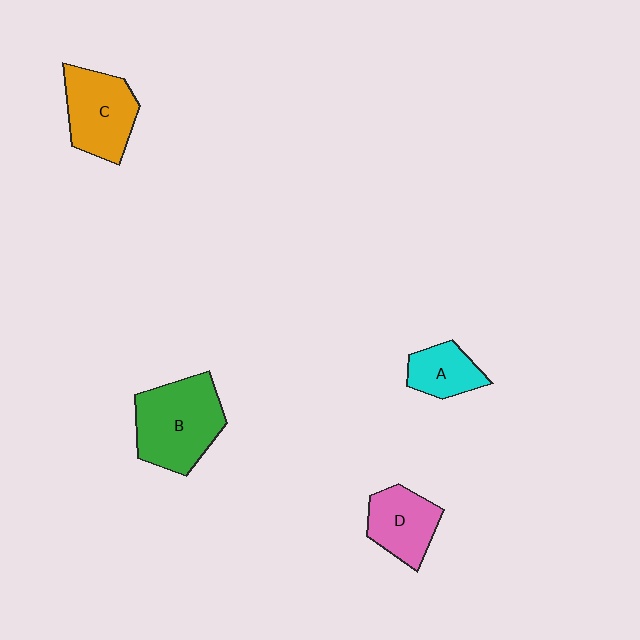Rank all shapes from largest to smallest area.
From largest to smallest: B (green), C (orange), D (pink), A (cyan).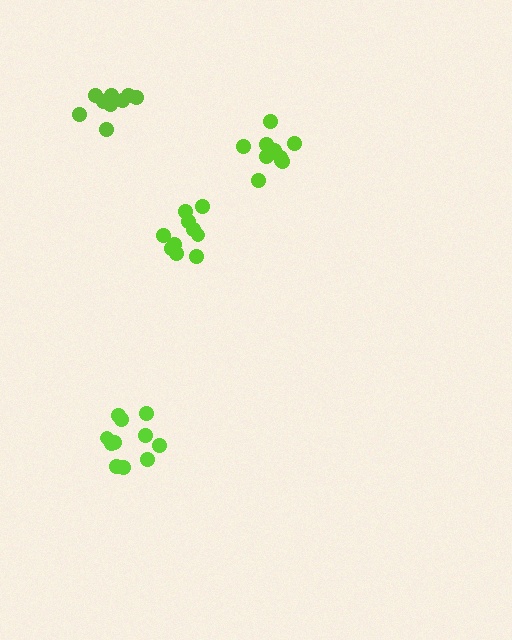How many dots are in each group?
Group 1: 11 dots, Group 2: 10 dots, Group 3: 10 dots, Group 4: 9 dots (40 total).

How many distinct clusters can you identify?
There are 4 distinct clusters.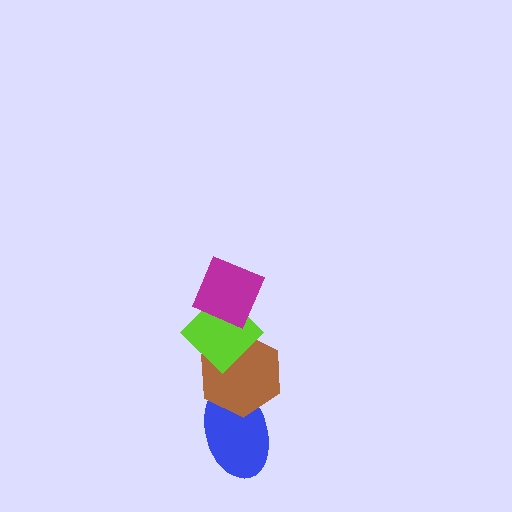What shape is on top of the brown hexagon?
The lime diamond is on top of the brown hexagon.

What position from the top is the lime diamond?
The lime diamond is 2nd from the top.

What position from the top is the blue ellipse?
The blue ellipse is 4th from the top.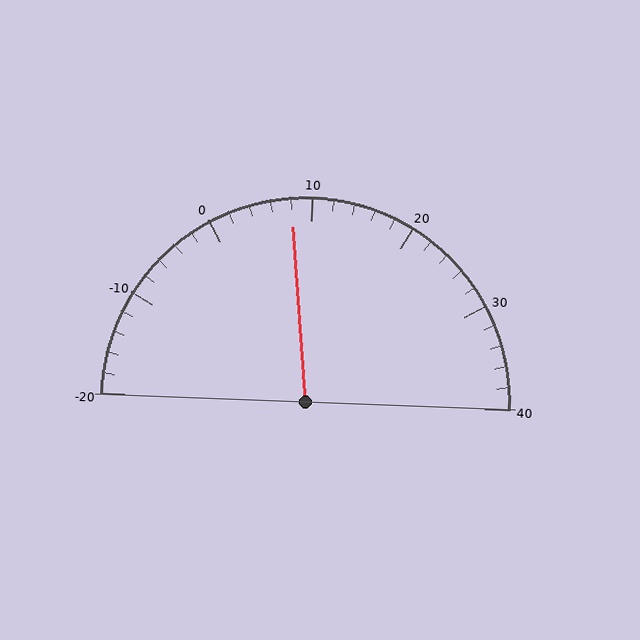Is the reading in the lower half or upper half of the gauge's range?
The reading is in the lower half of the range (-20 to 40).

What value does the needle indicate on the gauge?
The needle indicates approximately 8.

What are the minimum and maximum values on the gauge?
The gauge ranges from -20 to 40.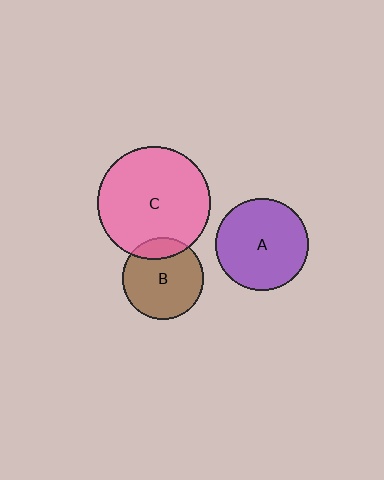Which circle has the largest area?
Circle C (pink).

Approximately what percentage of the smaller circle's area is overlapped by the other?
Approximately 20%.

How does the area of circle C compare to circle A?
Approximately 1.5 times.